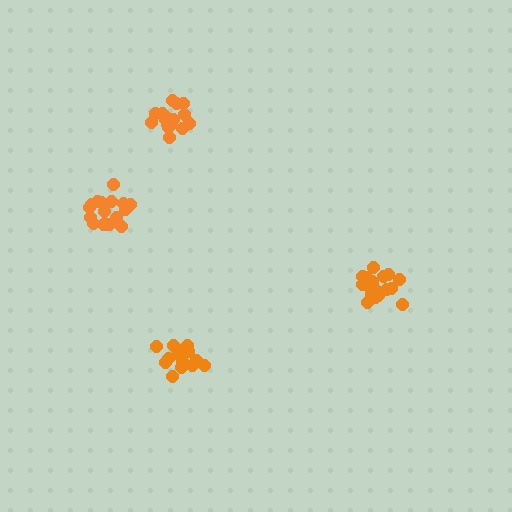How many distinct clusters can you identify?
There are 4 distinct clusters.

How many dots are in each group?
Group 1: 16 dots, Group 2: 14 dots, Group 3: 17 dots, Group 4: 19 dots (66 total).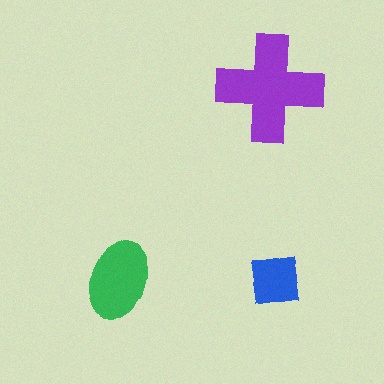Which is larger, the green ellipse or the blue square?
The green ellipse.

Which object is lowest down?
The green ellipse is bottommost.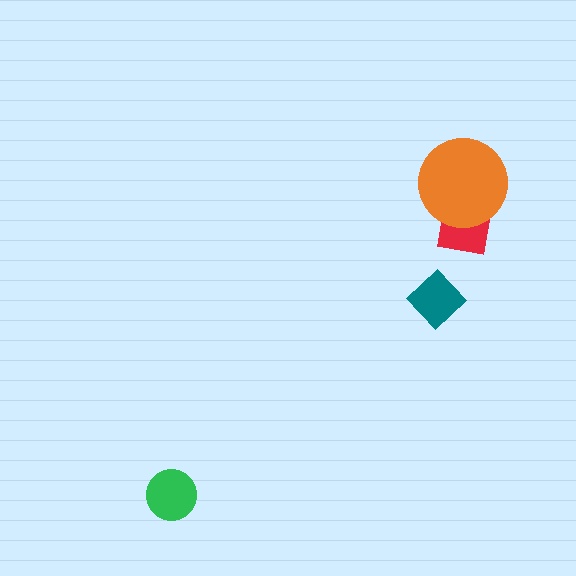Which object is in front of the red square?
The orange circle is in front of the red square.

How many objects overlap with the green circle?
0 objects overlap with the green circle.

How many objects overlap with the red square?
1 object overlaps with the red square.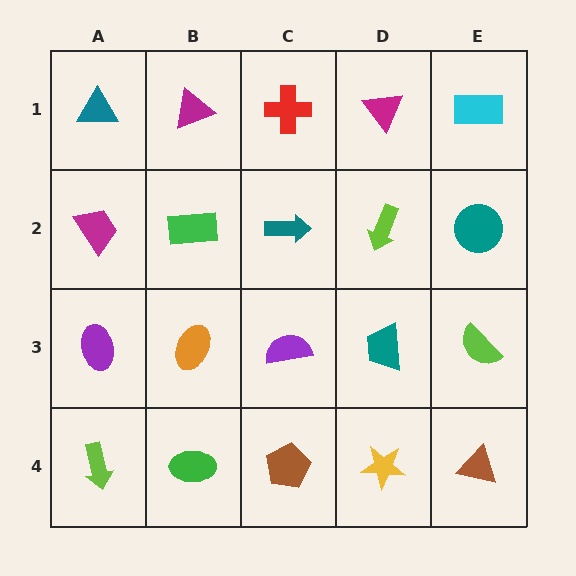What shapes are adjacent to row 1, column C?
A teal arrow (row 2, column C), a magenta triangle (row 1, column B), a magenta triangle (row 1, column D).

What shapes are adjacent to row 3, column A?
A magenta trapezoid (row 2, column A), a lime arrow (row 4, column A), an orange ellipse (row 3, column B).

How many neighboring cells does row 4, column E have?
2.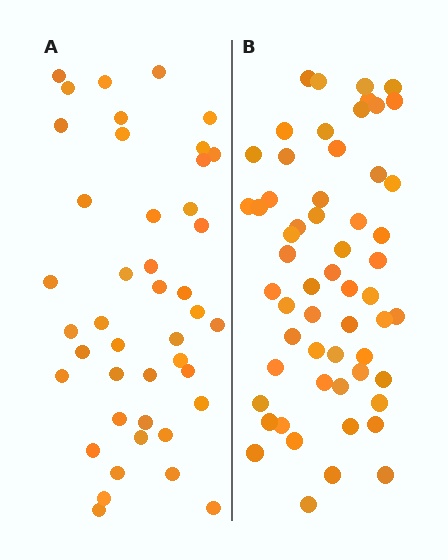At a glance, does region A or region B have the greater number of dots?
Region B (the right region) has more dots.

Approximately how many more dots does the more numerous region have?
Region B has approximately 15 more dots than region A.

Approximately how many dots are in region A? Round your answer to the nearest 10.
About 40 dots. (The exact count is 43, which rounds to 40.)